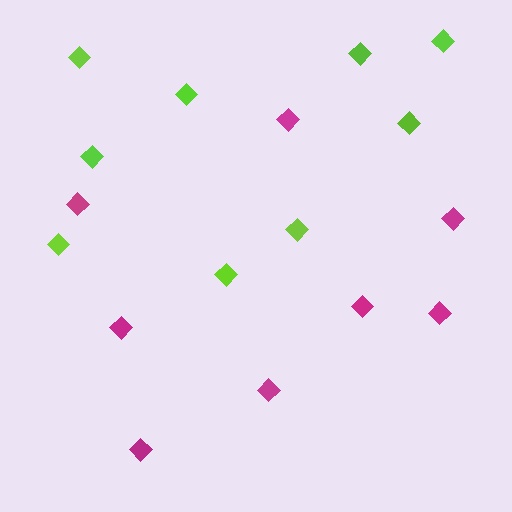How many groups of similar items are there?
There are 2 groups: one group of lime diamonds (9) and one group of magenta diamonds (8).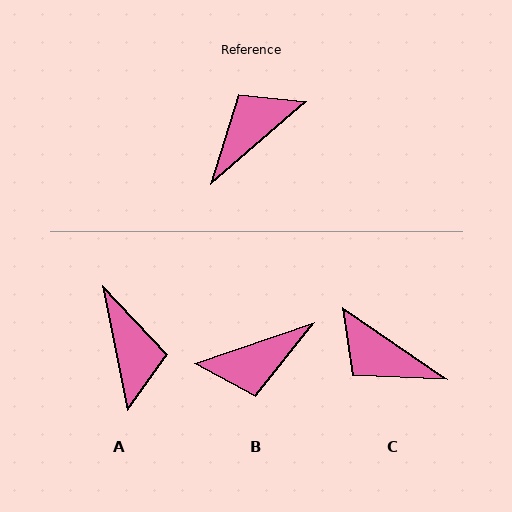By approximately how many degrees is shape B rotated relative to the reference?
Approximately 158 degrees counter-clockwise.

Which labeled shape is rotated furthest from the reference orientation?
B, about 158 degrees away.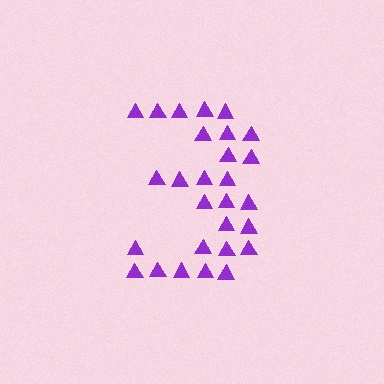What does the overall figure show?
The overall figure shows the digit 3.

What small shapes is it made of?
It is made of small triangles.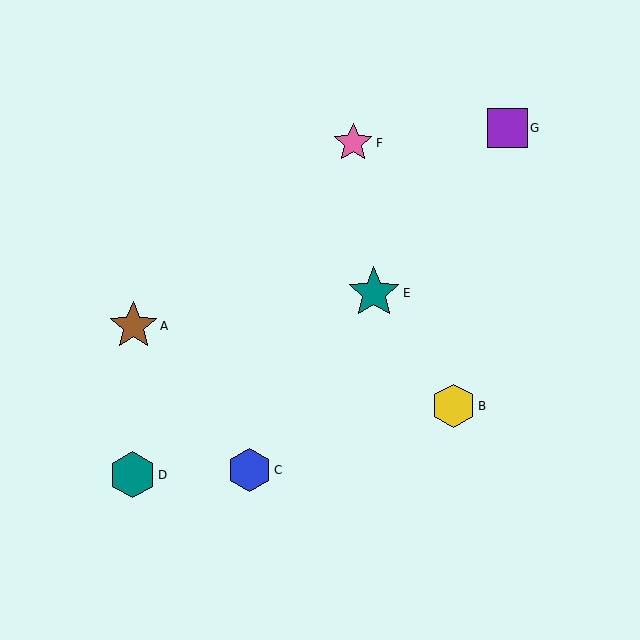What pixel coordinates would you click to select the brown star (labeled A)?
Click at (133, 326) to select the brown star A.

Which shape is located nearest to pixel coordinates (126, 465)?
The teal hexagon (labeled D) at (133, 475) is nearest to that location.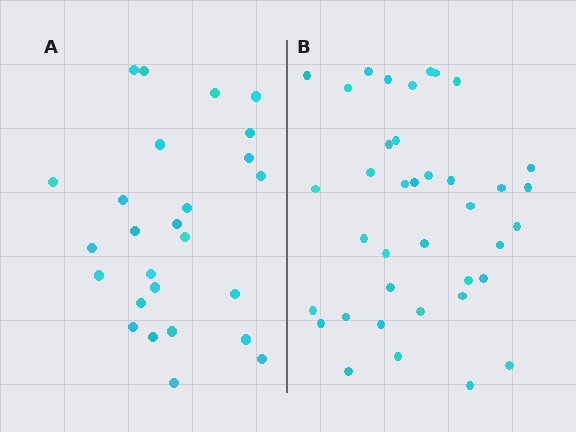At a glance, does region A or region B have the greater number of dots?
Region B (the right region) has more dots.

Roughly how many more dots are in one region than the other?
Region B has roughly 12 or so more dots than region A.